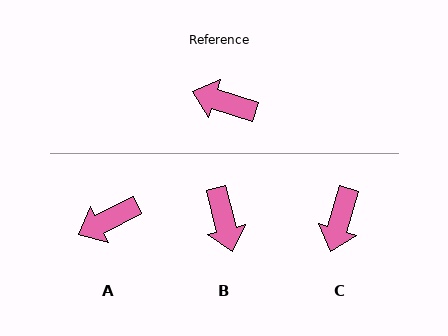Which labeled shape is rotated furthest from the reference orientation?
B, about 123 degrees away.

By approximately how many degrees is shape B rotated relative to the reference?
Approximately 123 degrees counter-clockwise.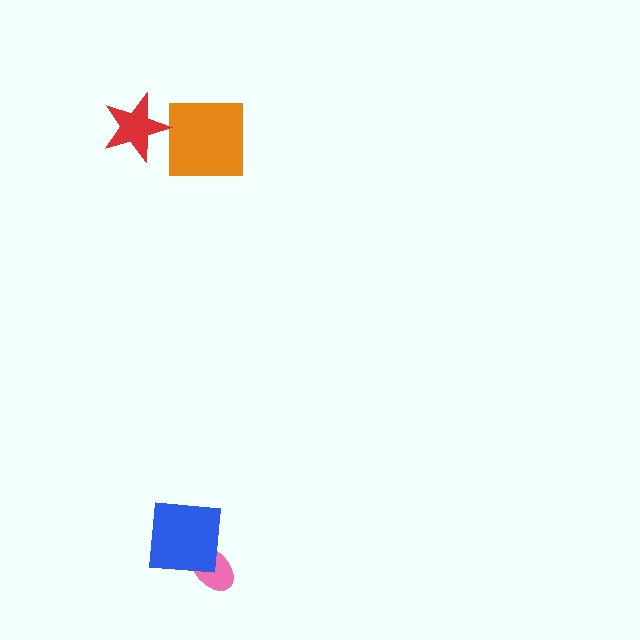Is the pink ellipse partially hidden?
Yes, it is partially covered by another shape.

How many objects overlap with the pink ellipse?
1 object overlaps with the pink ellipse.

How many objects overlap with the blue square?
1 object overlaps with the blue square.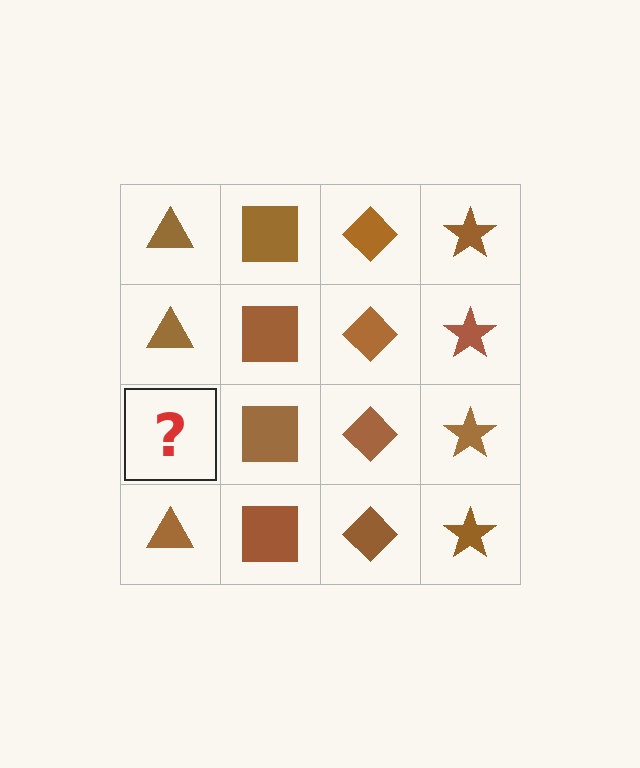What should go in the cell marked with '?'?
The missing cell should contain a brown triangle.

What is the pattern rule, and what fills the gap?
The rule is that each column has a consistent shape. The gap should be filled with a brown triangle.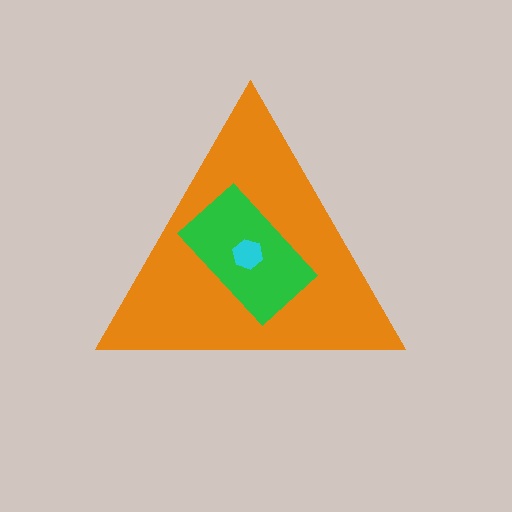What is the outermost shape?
The orange triangle.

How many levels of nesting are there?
3.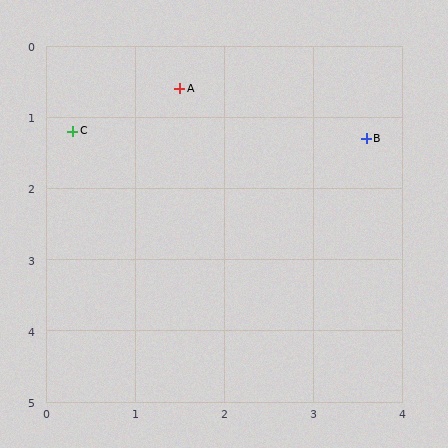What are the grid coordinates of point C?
Point C is at approximately (0.3, 1.2).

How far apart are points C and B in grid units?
Points C and B are about 3.3 grid units apart.